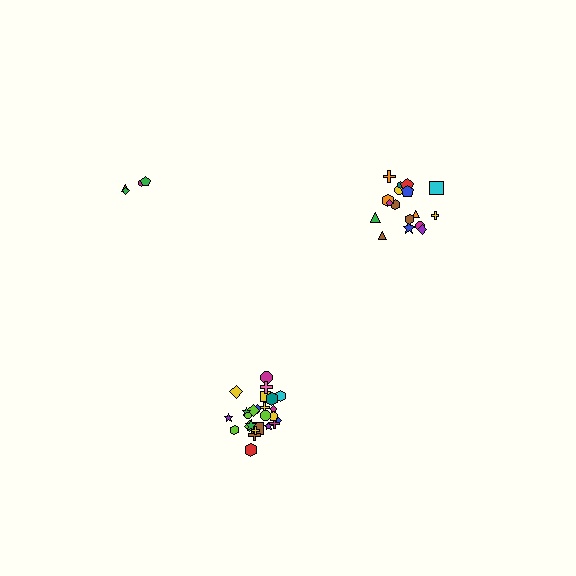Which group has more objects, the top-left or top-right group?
The top-right group.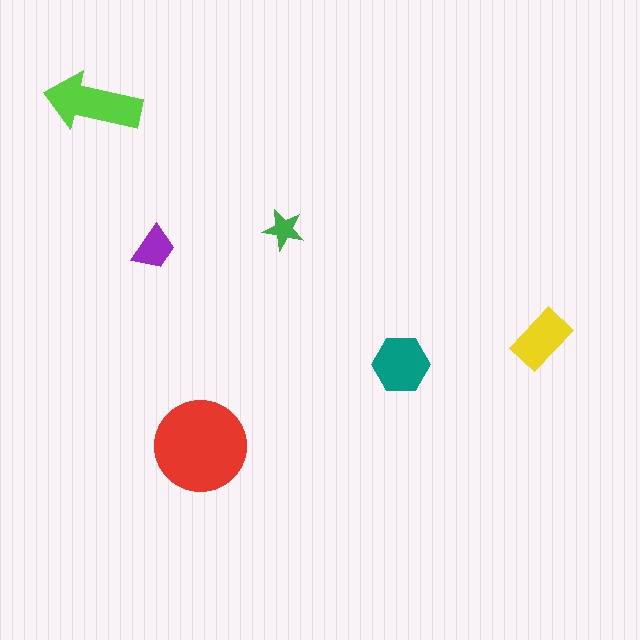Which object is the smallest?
The green star.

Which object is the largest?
The red circle.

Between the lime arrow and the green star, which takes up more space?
The lime arrow.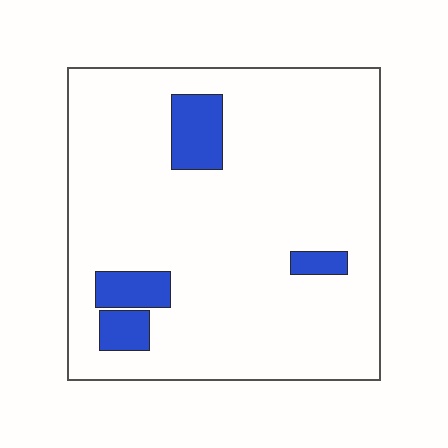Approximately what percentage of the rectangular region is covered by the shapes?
Approximately 10%.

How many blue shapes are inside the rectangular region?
4.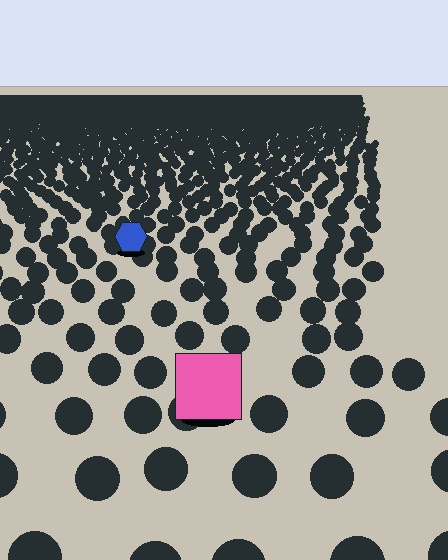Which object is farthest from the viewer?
The blue hexagon is farthest from the viewer. It appears smaller and the ground texture around it is denser.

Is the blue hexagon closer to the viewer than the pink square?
No. The pink square is closer — you can tell from the texture gradient: the ground texture is coarser near it.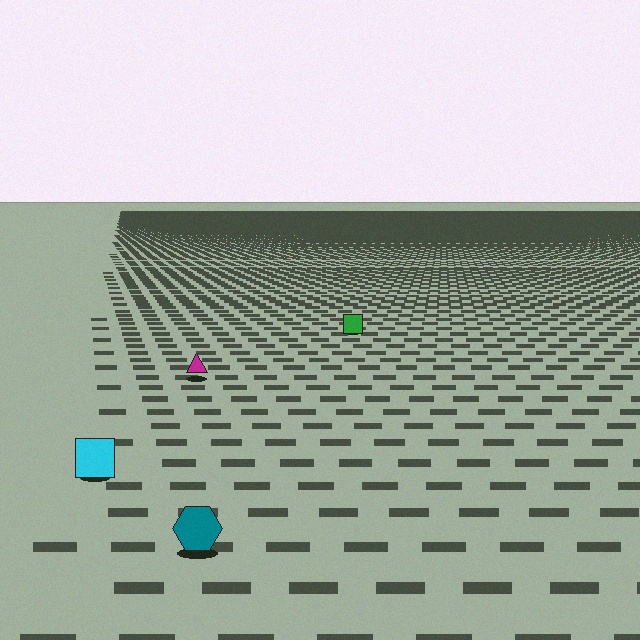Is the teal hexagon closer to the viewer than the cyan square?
Yes. The teal hexagon is closer — you can tell from the texture gradient: the ground texture is coarser near it.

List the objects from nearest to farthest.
From nearest to farthest: the teal hexagon, the cyan square, the magenta triangle, the green square.